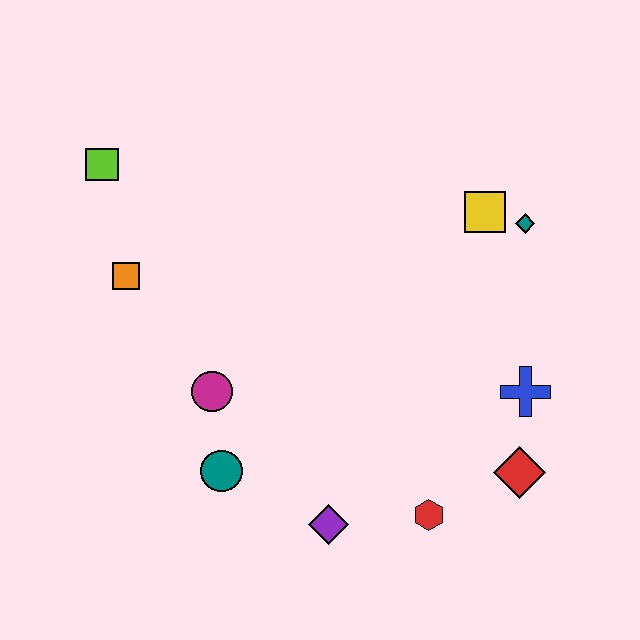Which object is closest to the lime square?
The orange square is closest to the lime square.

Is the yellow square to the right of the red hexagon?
Yes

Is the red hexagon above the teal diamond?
No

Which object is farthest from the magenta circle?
The teal diamond is farthest from the magenta circle.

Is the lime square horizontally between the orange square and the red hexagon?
No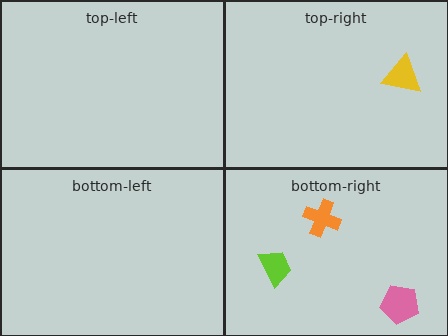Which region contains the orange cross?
The bottom-right region.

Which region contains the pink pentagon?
The bottom-right region.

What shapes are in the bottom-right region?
The lime trapezoid, the pink pentagon, the orange cross.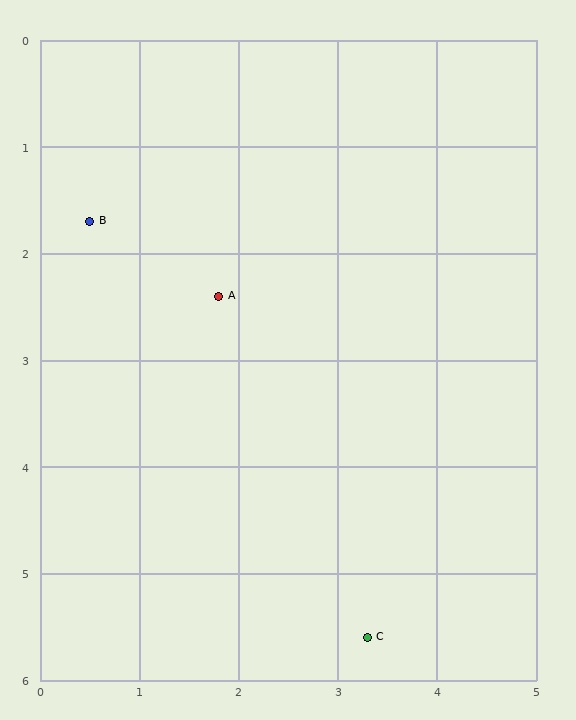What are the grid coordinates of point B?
Point B is at approximately (0.5, 1.7).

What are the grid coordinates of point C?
Point C is at approximately (3.3, 5.6).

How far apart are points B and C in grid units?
Points B and C are about 4.8 grid units apart.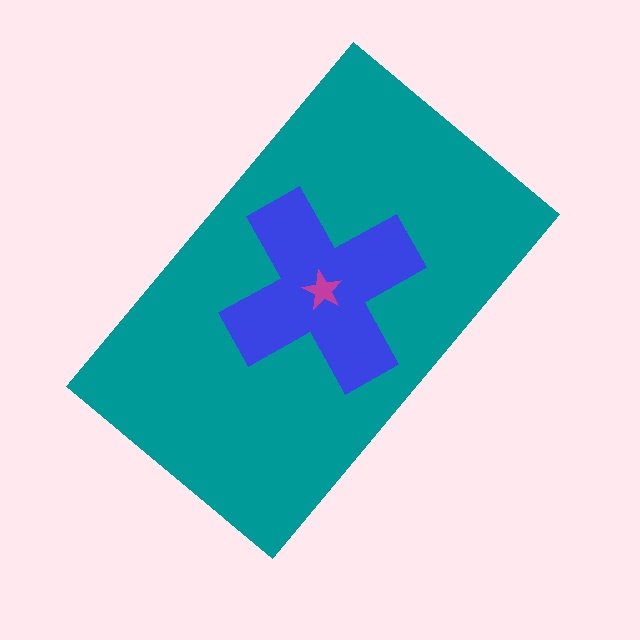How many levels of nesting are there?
3.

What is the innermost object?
The magenta star.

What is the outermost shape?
The teal rectangle.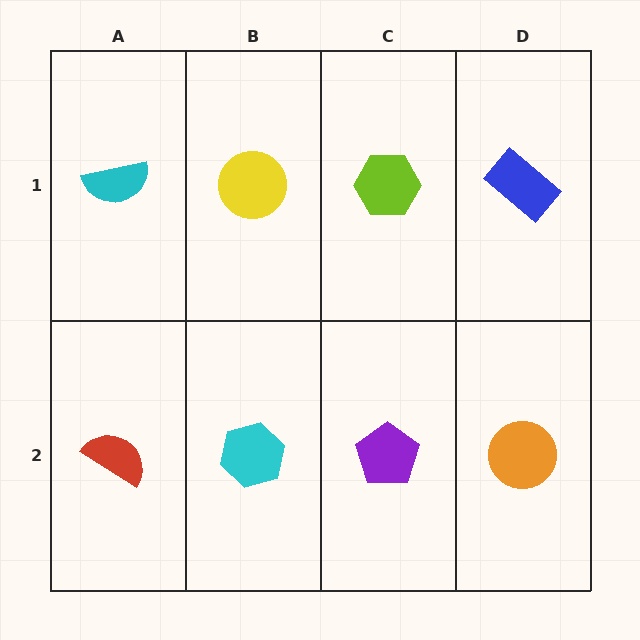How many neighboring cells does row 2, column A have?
2.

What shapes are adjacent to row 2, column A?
A cyan semicircle (row 1, column A), a cyan hexagon (row 2, column B).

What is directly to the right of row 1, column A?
A yellow circle.